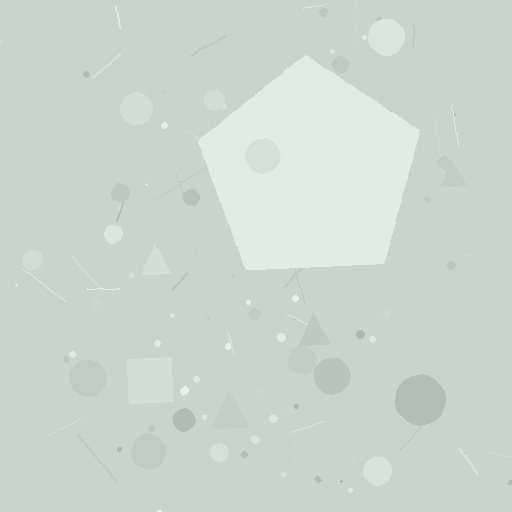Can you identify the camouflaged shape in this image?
The camouflaged shape is a pentagon.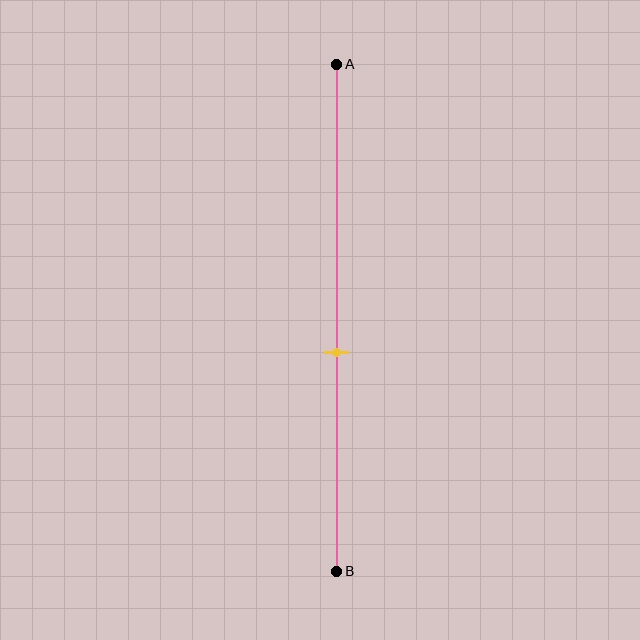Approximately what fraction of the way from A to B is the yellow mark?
The yellow mark is approximately 55% of the way from A to B.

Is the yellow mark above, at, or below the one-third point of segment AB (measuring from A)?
The yellow mark is below the one-third point of segment AB.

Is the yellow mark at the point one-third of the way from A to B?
No, the mark is at about 55% from A, not at the 33% one-third point.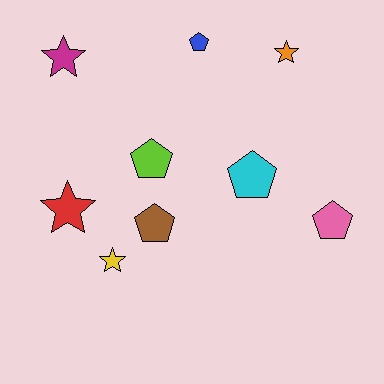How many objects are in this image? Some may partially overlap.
There are 9 objects.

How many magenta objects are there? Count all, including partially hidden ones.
There is 1 magenta object.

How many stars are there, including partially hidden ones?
There are 4 stars.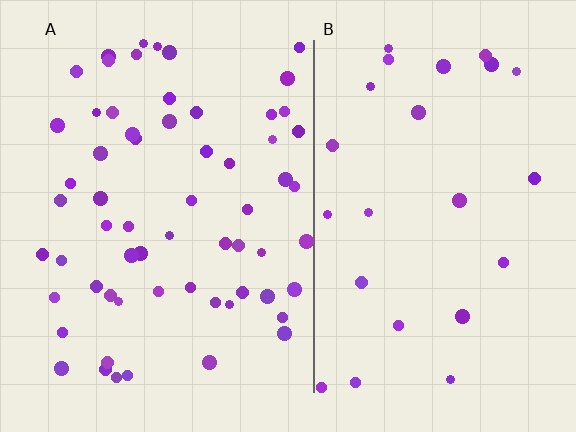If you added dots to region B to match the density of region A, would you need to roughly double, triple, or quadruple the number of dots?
Approximately triple.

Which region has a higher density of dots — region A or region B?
A (the left).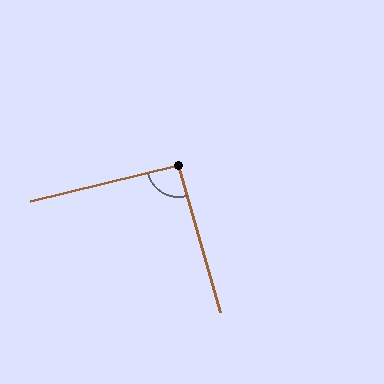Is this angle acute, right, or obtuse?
It is approximately a right angle.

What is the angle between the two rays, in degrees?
Approximately 92 degrees.